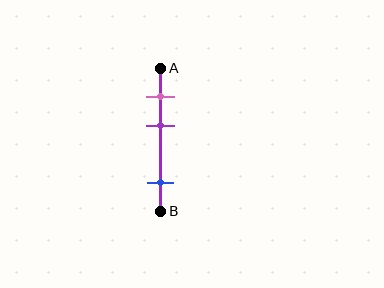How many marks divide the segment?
There are 3 marks dividing the segment.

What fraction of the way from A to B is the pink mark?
The pink mark is approximately 20% (0.2) of the way from A to B.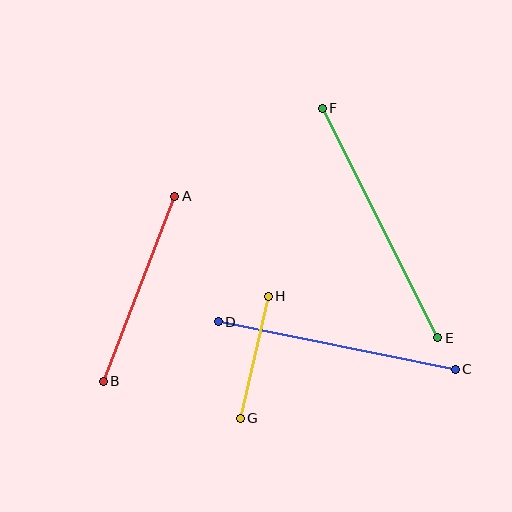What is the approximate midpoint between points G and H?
The midpoint is at approximately (254, 357) pixels.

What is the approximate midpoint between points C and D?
The midpoint is at approximately (337, 346) pixels.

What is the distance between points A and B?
The distance is approximately 199 pixels.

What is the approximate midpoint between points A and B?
The midpoint is at approximately (139, 289) pixels.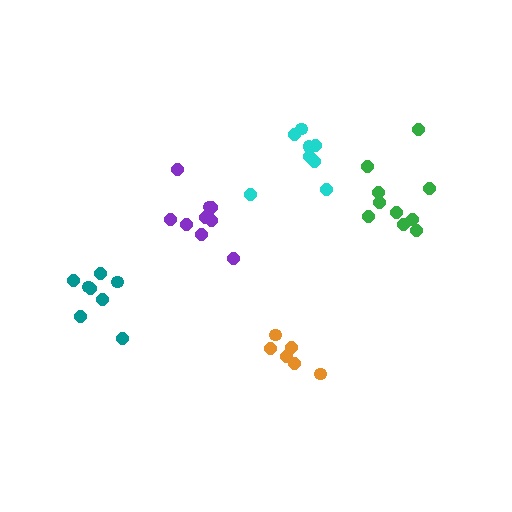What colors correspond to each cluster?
The clusters are colored: teal, purple, cyan, green, orange.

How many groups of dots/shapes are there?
There are 5 groups.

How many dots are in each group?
Group 1: 8 dots, Group 2: 9 dots, Group 3: 8 dots, Group 4: 10 dots, Group 5: 6 dots (41 total).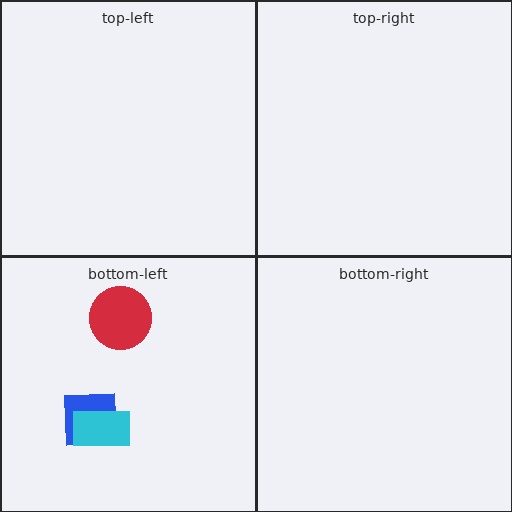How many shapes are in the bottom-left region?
3.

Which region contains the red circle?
The bottom-left region.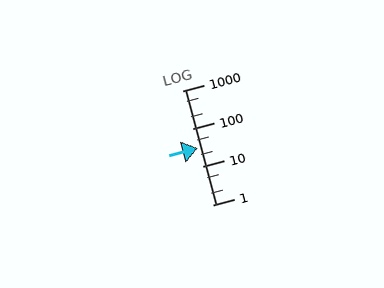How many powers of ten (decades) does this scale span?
The scale spans 3 decades, from 1 to 1000.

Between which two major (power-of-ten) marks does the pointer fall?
The pointer is between 10 and 100.